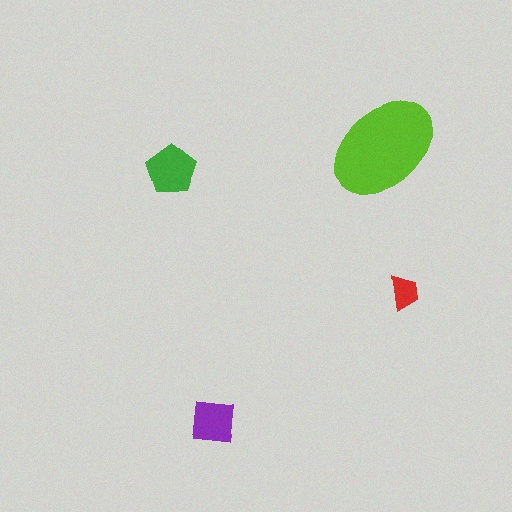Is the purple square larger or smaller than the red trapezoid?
Larger.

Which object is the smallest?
The red trapezoid.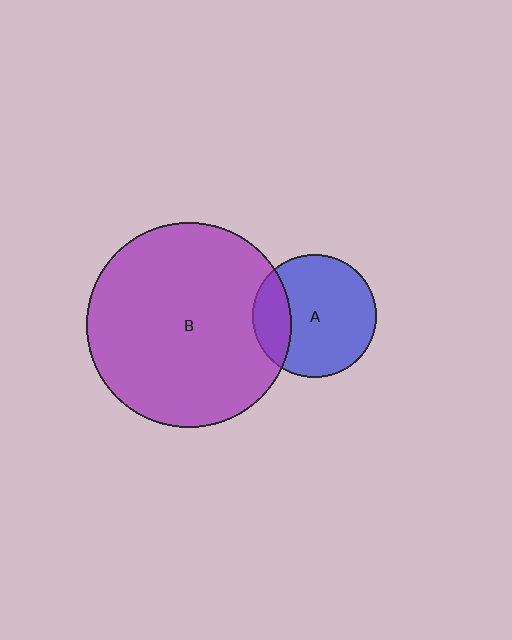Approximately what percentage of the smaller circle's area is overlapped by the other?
Approximately 20%.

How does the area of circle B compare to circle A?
Approximately 2.7 times.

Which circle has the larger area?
Circle B (purple).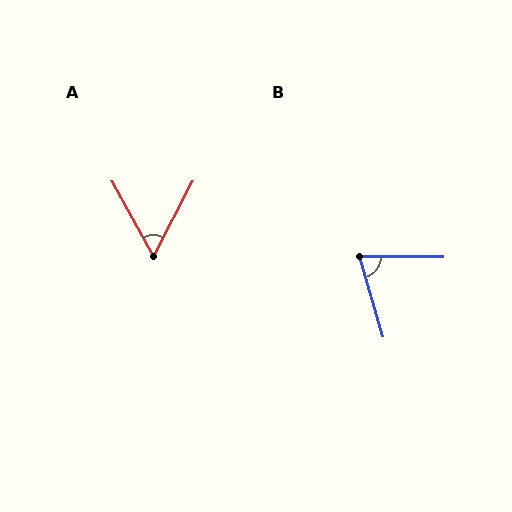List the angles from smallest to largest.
A (57°), B (73°).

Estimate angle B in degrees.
Approximately 73 degrees.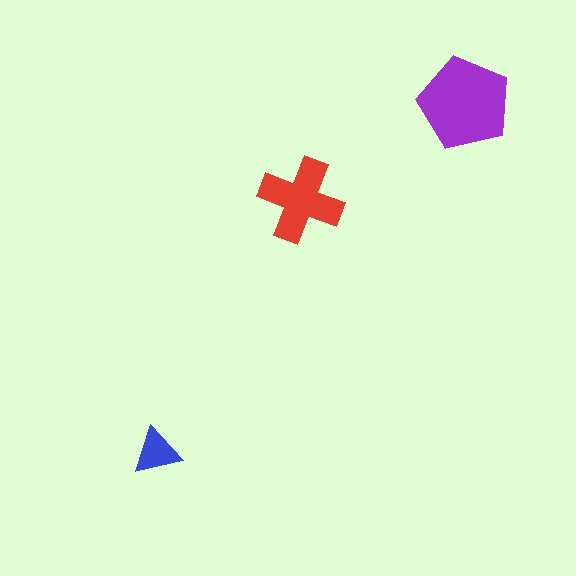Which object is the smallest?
The blue triangle.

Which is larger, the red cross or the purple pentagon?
The purple pentagon.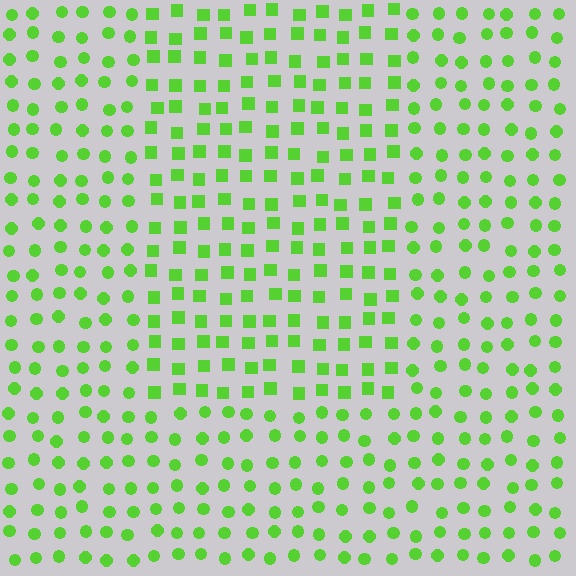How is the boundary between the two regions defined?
The boundary is defined by a change in element shape: squares inside vs. circles outside. All elements share the same color and spacing.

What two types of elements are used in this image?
The image uses squares inside the rectangle region and circles outside it.